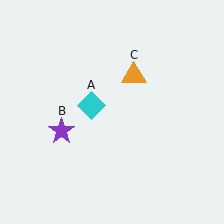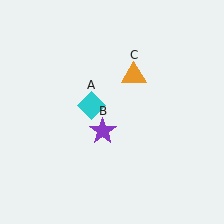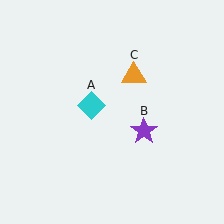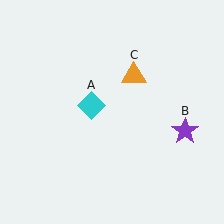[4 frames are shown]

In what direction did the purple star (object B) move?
The purple star (object B) moved right.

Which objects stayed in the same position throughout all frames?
Cyan diamond (object A) and orange triangle (object C) remained stationary.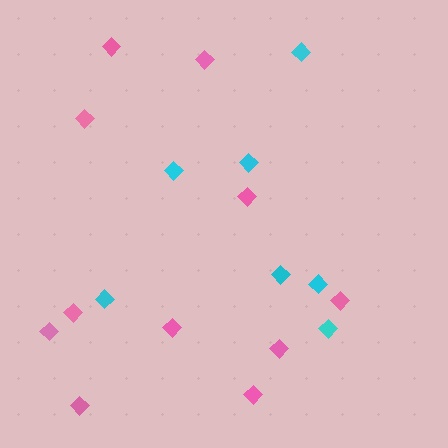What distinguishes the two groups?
There are 2 groups: one group of pink diamonds (11) and one group of cyan diamonds (7).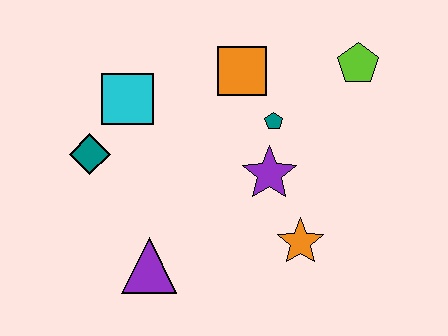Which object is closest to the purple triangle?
The teal diamond is closest to the purple triangle.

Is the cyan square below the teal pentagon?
No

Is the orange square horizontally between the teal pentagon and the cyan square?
Yes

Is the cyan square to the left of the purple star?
Yes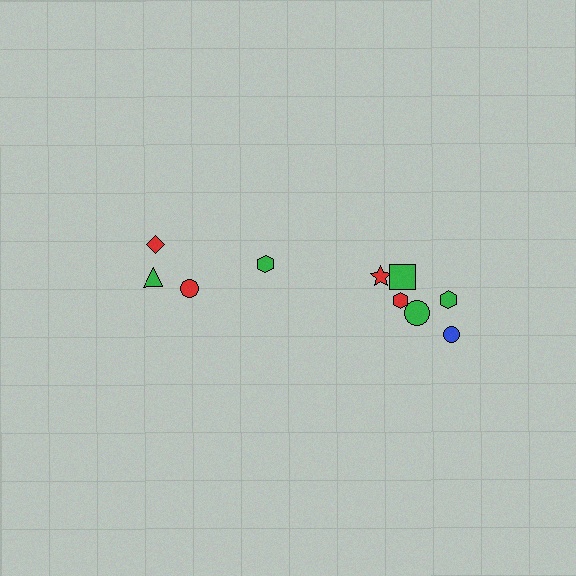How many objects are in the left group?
There are 4 objects.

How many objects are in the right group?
There are 6 objects.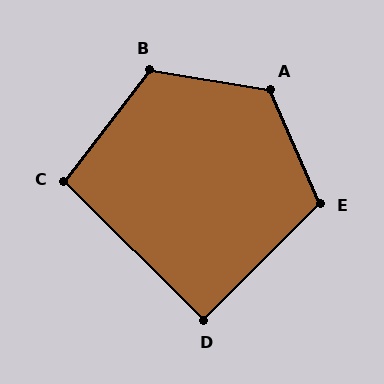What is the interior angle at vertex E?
Approximately 111 degrees (obtuse).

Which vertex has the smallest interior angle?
D, at approximately 90 degrees.